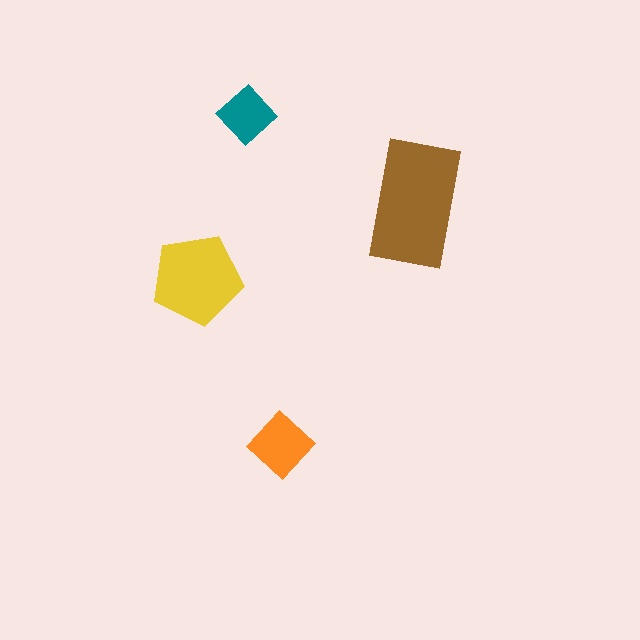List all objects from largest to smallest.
The brown rectangle, the yellow pentagon, the orange diamond, the teal diamond.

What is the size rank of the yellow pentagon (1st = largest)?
2nd.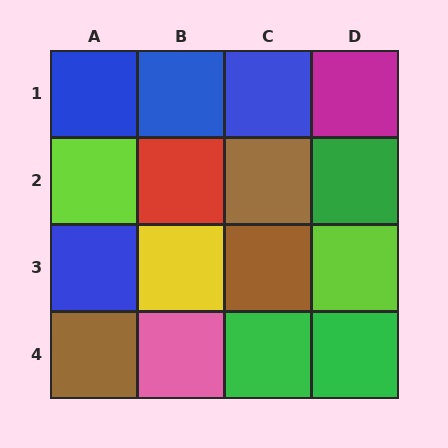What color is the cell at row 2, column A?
Lime.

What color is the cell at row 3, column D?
Lime.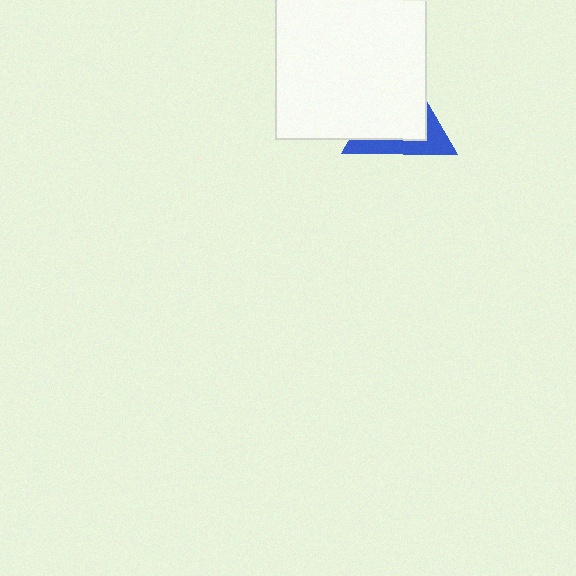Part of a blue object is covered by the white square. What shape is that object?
It is a triangle.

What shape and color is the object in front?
The object in front is a white square.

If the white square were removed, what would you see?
You would see the complete blue triangle.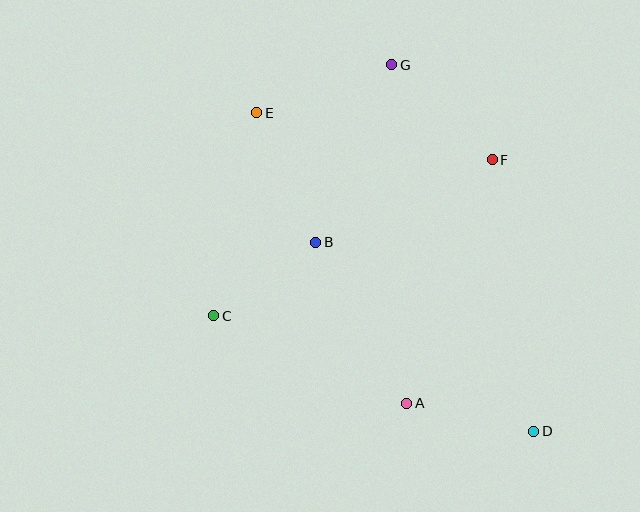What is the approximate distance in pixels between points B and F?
The distance between B and F is approximately 195 pixels.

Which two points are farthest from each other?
Points D and E are farthest from each other.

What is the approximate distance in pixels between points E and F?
The distance between E and F is approximately 240 pixels.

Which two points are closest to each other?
Points B and C are closest to each other.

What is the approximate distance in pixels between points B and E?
The distance between B and E is approximately 142 pixels.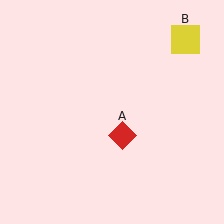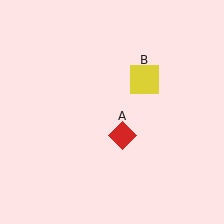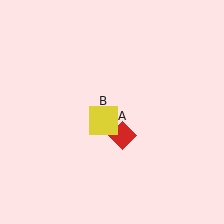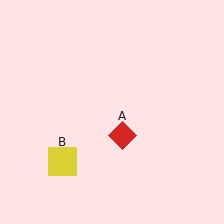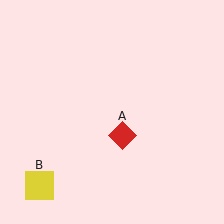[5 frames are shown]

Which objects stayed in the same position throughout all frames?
Red diamond (object A) remained stationary.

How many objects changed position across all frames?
1 object changed position: yellow square (object B).